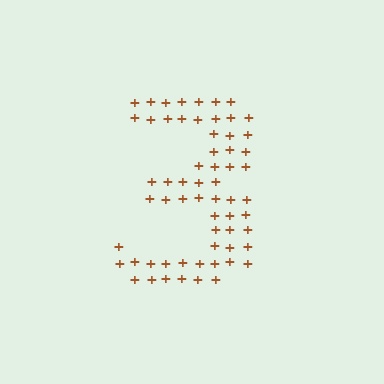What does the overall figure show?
The overall figure shows the digit 3.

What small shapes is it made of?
It is made of small plus signs.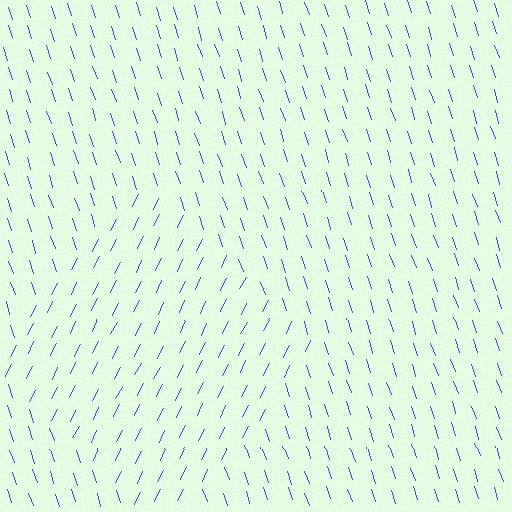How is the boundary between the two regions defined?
The boundary is defined purely by a change in line orientation (approximately 45 degrees difference). All lines are the same color and thickness.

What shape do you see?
I see a diamond.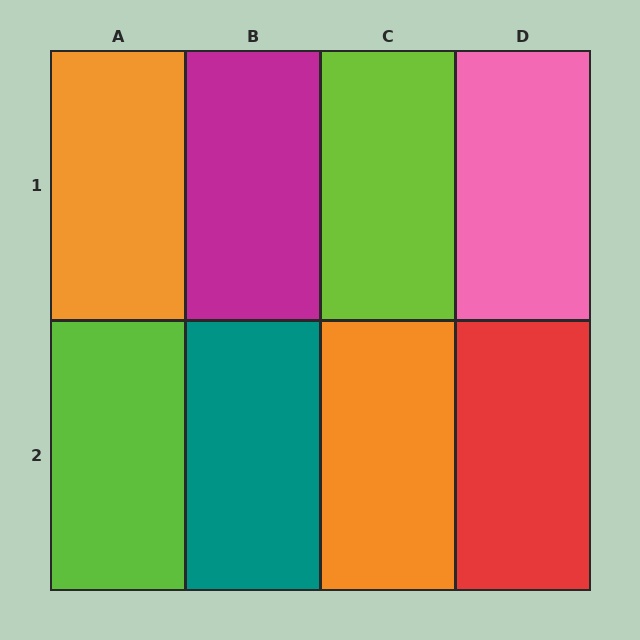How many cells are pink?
1 cell is pink.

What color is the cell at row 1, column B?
Magenta.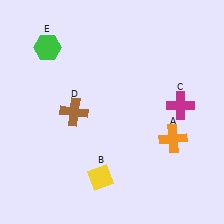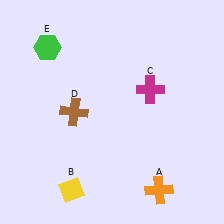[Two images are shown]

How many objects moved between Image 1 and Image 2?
3 objects moved between the two images.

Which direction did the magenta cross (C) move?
The magenta cross (C) moved left.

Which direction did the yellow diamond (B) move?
The yellow diamond (B) moved left.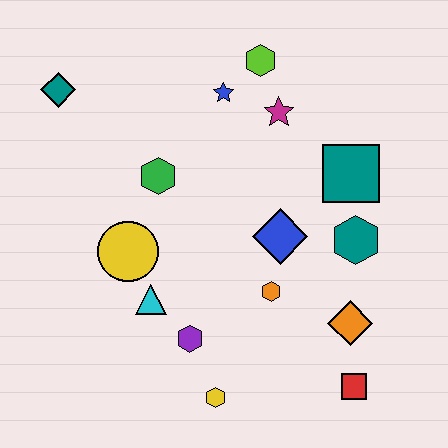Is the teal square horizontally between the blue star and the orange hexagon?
No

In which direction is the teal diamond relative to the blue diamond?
The teal diamond is to the left of the blue diamond.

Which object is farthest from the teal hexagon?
The teal diamond is farthest from the teal hexagon.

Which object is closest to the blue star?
The lime hexagon is closest to the blue star.